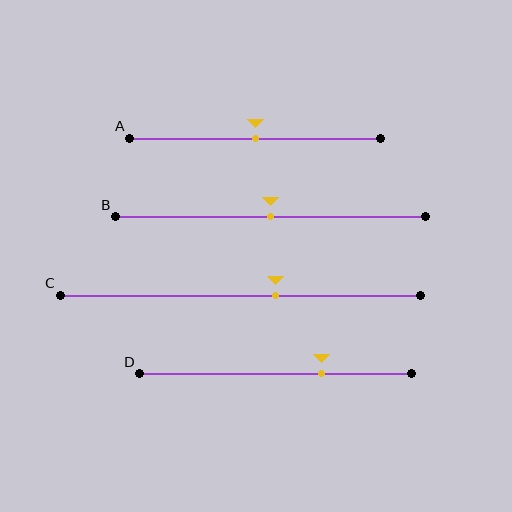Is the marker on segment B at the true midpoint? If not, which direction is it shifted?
Yes, the marker on segment B is at the true midpoint.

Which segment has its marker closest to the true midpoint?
Segment A has its marker closest to the true midpoint.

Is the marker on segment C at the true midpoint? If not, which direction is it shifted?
No, the marker on segment C is shifted to the right by about 10% of the segment length.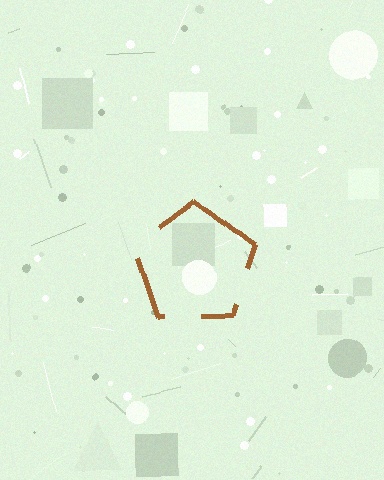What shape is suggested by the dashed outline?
The dashed outline suggests a pentagon.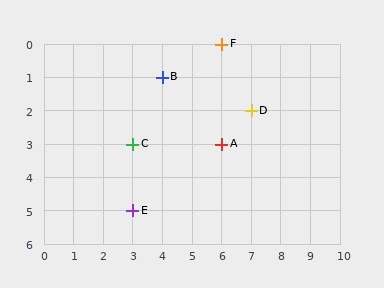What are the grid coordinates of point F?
Point F is at grid coordinates (6, 0).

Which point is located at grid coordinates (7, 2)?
Point D is at (7, 2).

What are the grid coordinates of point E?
Point E is at grid coordinates (3, 5).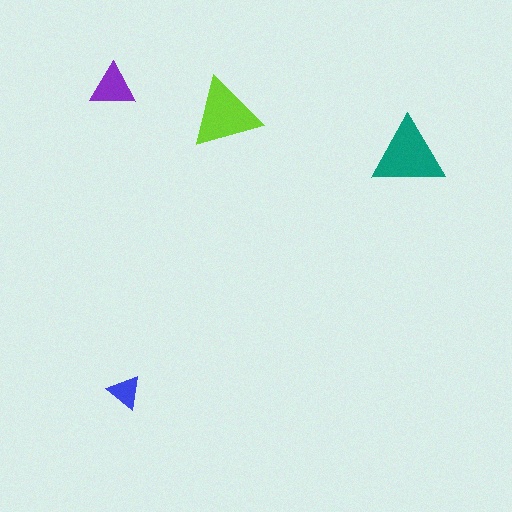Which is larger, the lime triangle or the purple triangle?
The lime one.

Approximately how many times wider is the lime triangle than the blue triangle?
About 2 times wider.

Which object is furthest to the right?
The teal triangle is rightmost.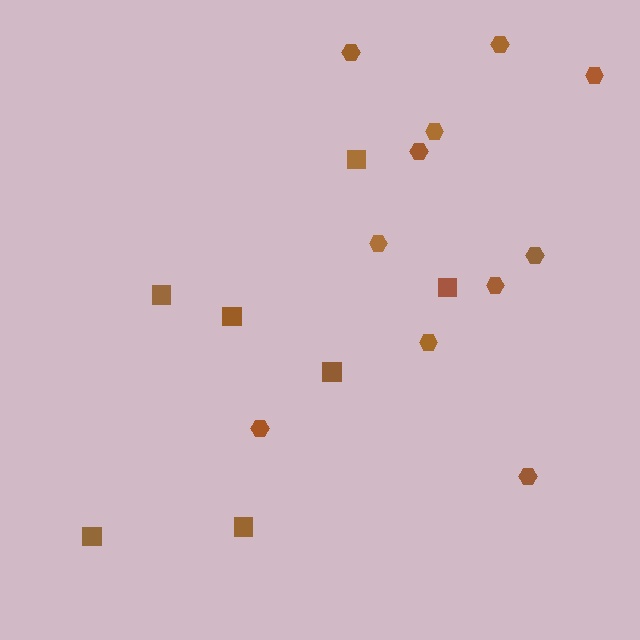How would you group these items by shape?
There are 2 groups: one group of squares (7) and one group of hexagons (11).